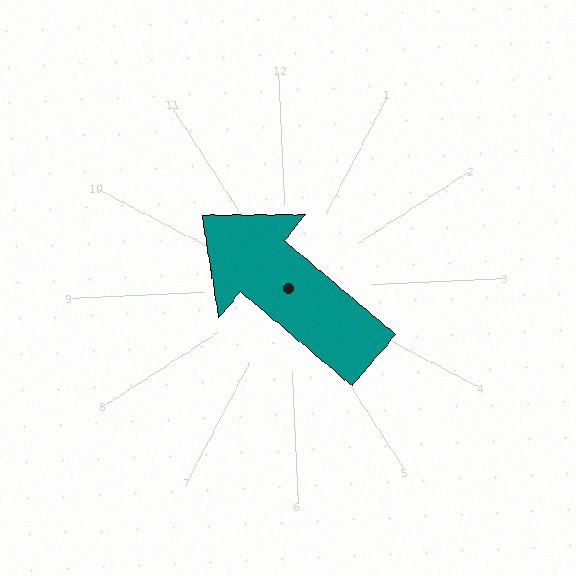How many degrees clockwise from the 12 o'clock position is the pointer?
Approximately 313 degrees.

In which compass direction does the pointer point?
Northwest.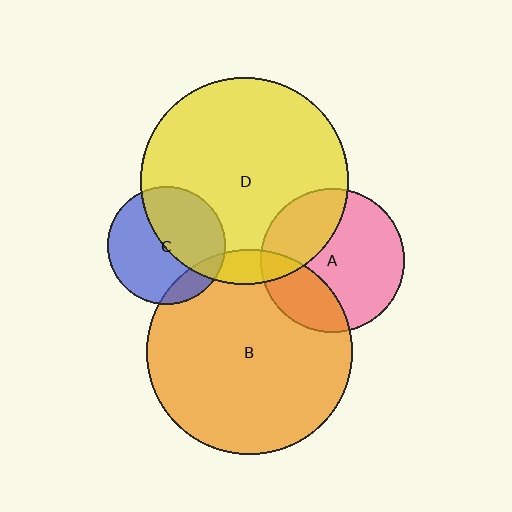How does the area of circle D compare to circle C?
Approximately 3.1 times.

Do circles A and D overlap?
Yes.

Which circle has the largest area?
Circle D (yellow).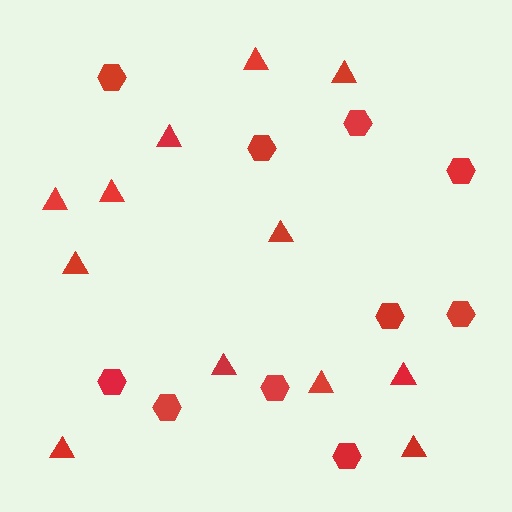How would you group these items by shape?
There are 2 groups: one group of triangles (12) and one group of hexagons (10).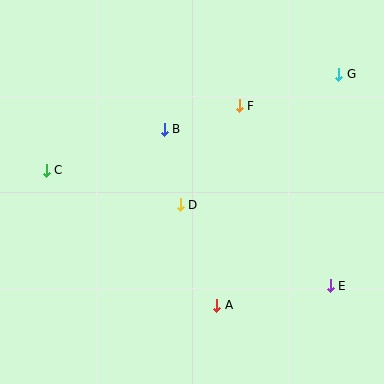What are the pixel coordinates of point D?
Point D is at (180, 205).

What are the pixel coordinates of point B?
Point B is at (164, 129).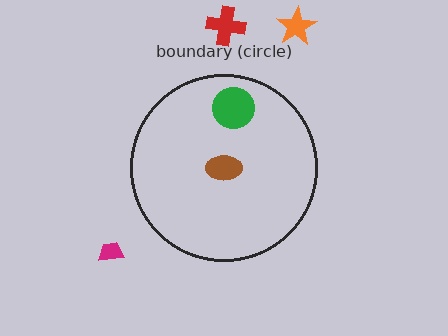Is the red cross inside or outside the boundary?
Outside.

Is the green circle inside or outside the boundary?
Inside.